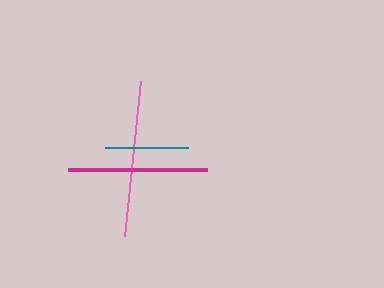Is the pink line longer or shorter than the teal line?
The pink line is longer than the teal line.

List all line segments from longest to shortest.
From longest to shortest: pink, magenta, teal.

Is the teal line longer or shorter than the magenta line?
The magenta line is longer than the teal line.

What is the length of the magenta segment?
The magenta segment is approximately 139 pixels long.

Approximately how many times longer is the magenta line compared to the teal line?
The magenta line is approximately 1.7 times the length of the teal line.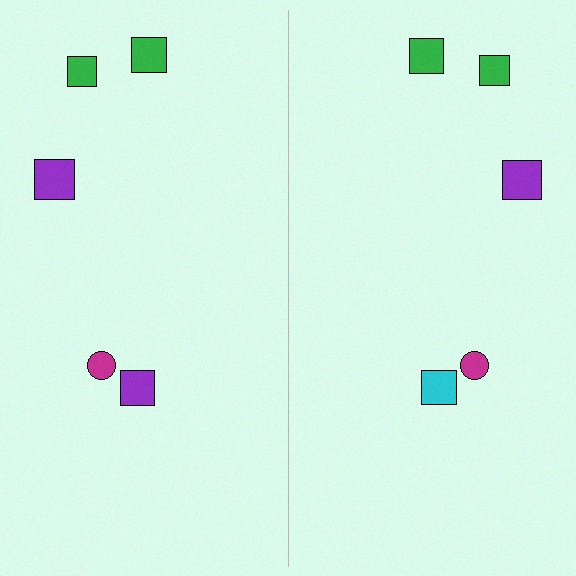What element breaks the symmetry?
The cyan square on the right side breaks the symmetry — its mirror counterpart is purple.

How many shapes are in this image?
There are 10 shapes in this image.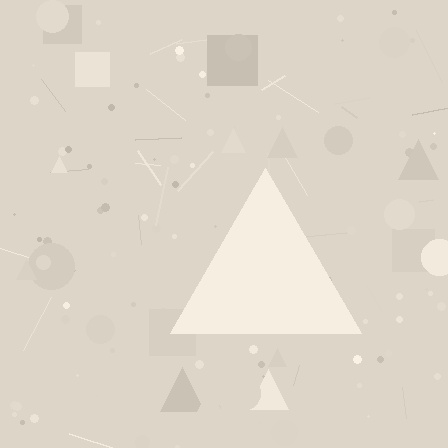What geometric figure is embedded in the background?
A triangle is embedded in the background.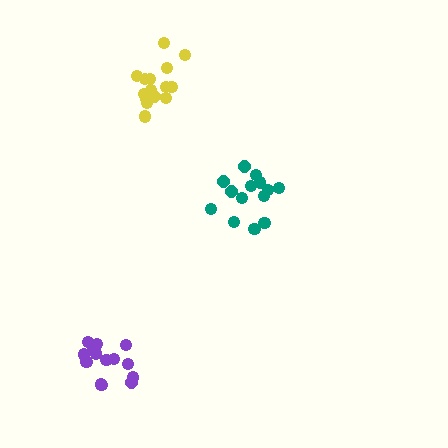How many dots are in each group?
Group 1: 15 dots, Group 2: 14 dots, Group 3: 14 dots (43 total).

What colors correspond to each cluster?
The clusters are colored: yellow, teal, purple.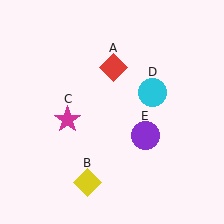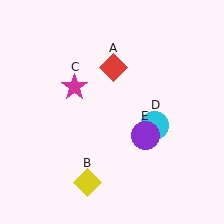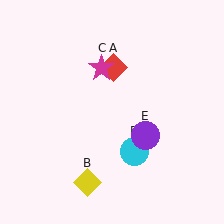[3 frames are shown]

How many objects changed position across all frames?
2 objects changed position: magenta star (object C), cyan circle (object D).